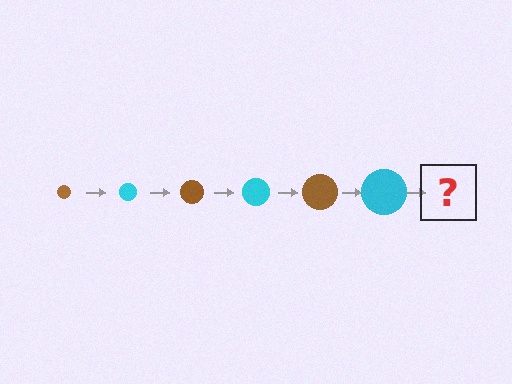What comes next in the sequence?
The next element should be a brown circle, larger than the previous one.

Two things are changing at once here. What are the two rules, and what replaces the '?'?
The two rules are that the circle grows larger each step and the color cycles through brown and cyan. The '?' should be a brown circle, larger than the previous one.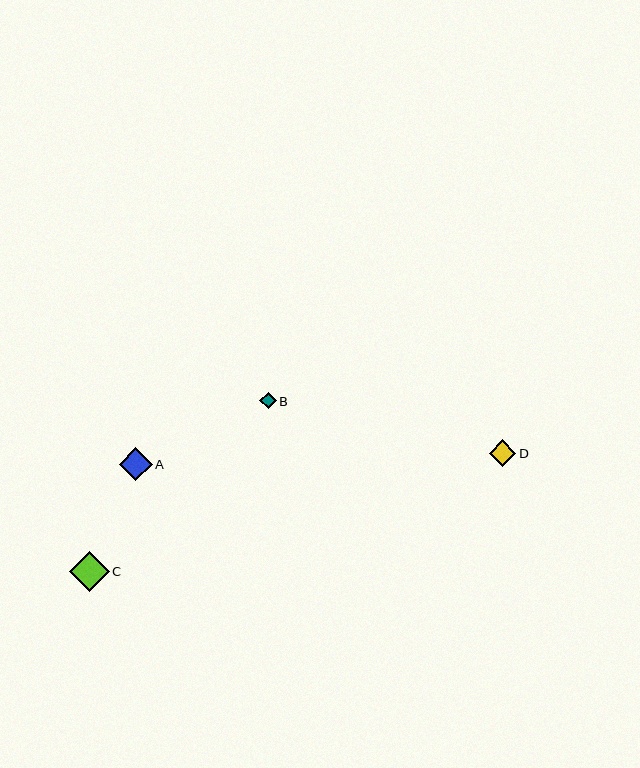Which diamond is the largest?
Diamond C is the largest with a size of approximately 40 pixels.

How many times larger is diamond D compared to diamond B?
Diamond D is approximately 1.6 times the size of diamond B.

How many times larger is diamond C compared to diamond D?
Diamond C is approximately 1.5 times the size of diamond D.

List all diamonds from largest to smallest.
From largest to smallest: C, A, D, B.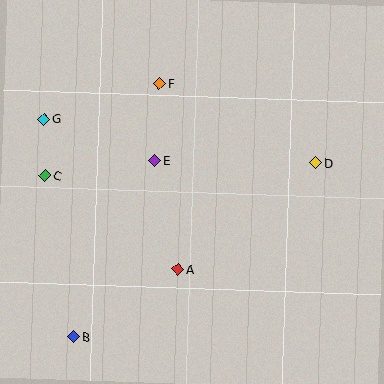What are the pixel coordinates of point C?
Point C is at (45, 176).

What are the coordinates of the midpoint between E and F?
The midpoint between E and F is at (157, 122).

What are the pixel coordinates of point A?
Point A is at (178, 269).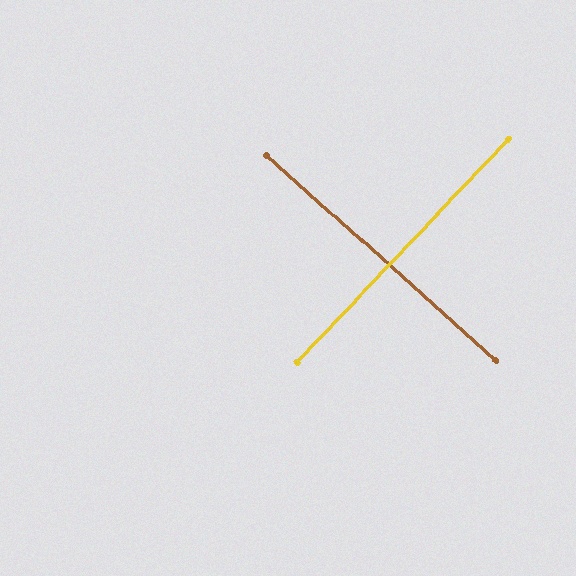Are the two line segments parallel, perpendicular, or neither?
Perpendicular — they meet at approximately 88°.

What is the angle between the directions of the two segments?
Approximately 88 degrees.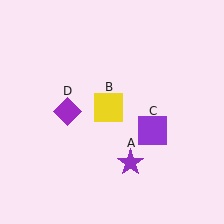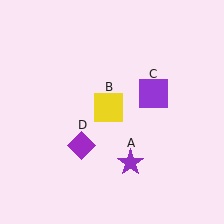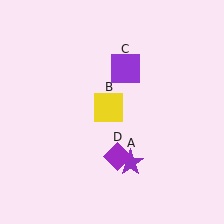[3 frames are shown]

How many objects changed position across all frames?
2 objects changed position: purple square (object C), purple diamond (object D).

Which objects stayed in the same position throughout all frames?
Purple star (object A) and yellow square (object B) remained stationary.